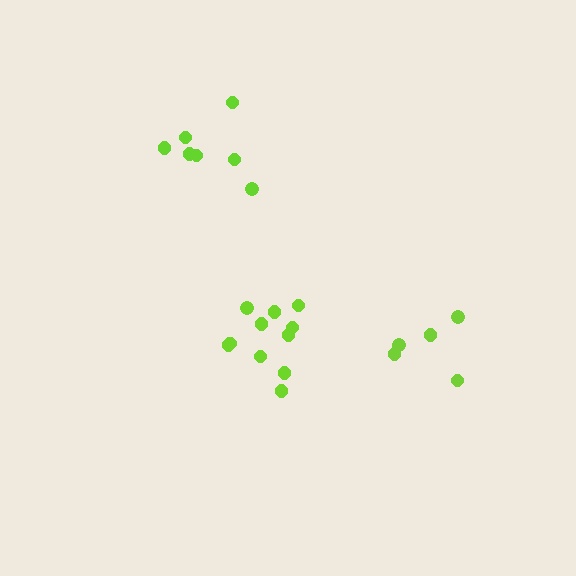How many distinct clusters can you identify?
There are 3 distinct clusters.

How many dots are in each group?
Group 1: 7 dots, Group 2: 11 dots, Group 3: 5 dots (23 total).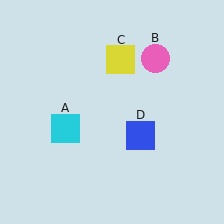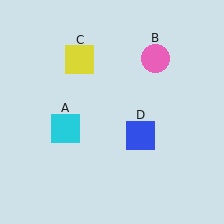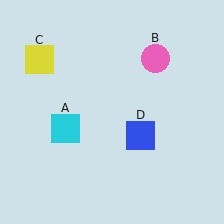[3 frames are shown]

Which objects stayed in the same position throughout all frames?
Cyan square (object A) and pink circle (object B) and blue square (object D) remained stationary.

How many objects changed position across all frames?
1 object changed position: yellow square (object C).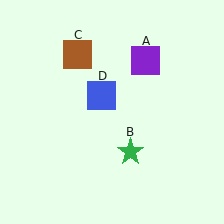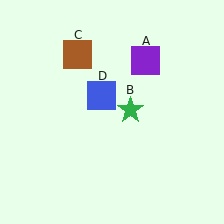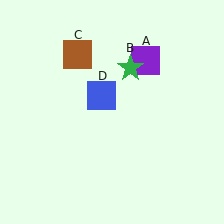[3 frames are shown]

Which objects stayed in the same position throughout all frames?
Purple square (object A) and brown square (object C) and blue square (object D) remained stationary.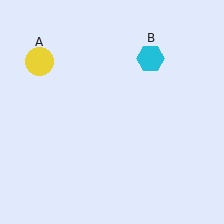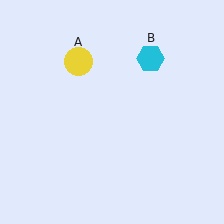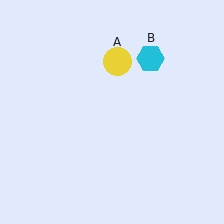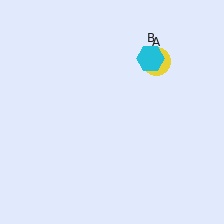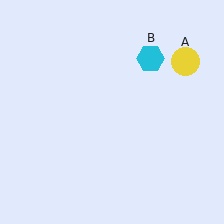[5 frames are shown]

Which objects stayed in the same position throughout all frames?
Cyan hexagon (object B) remained stationary.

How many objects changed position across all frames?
1 object changed position: yellow circle (object A).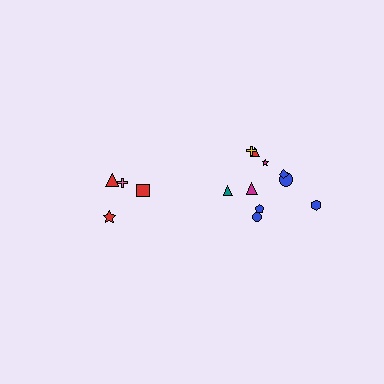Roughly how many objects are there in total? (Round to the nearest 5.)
Roughly 15 objects in total.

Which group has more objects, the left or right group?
The right group.